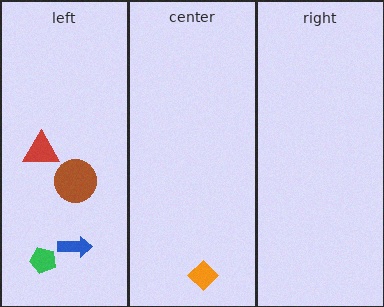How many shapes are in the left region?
4.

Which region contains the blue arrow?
The left region.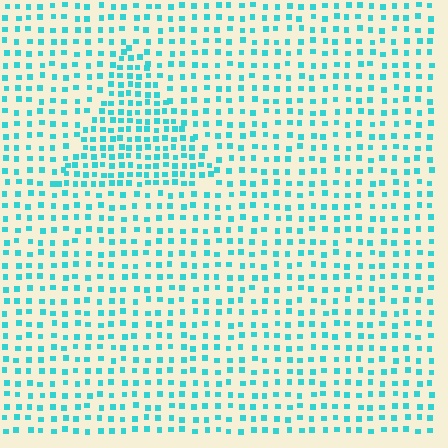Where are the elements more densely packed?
The elements are more densely packed inside the triangle boundary.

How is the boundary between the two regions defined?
The boundary is defined by a change in element density (approximately 1.7x ratio). All elements are the same color, size, and shape.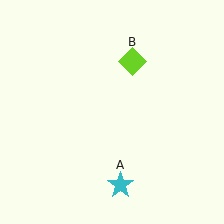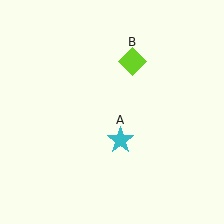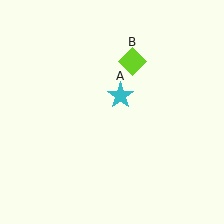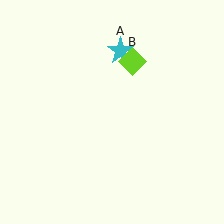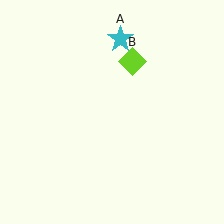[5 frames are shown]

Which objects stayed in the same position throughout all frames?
Lime diamond (object B) remained stationary.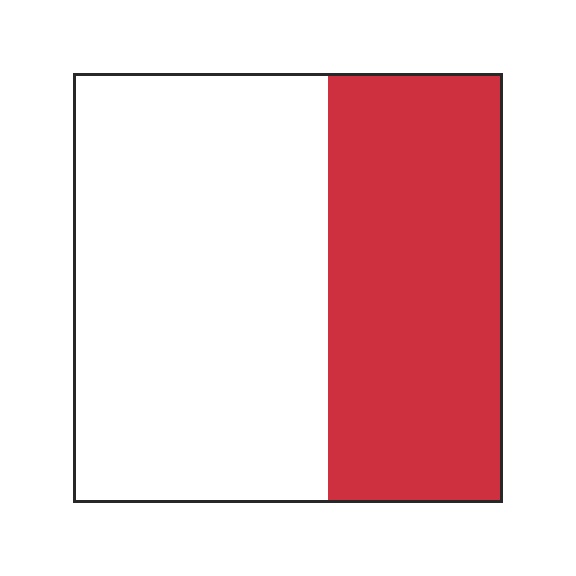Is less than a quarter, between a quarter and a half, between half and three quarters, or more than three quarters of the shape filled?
Between a quarter and a half.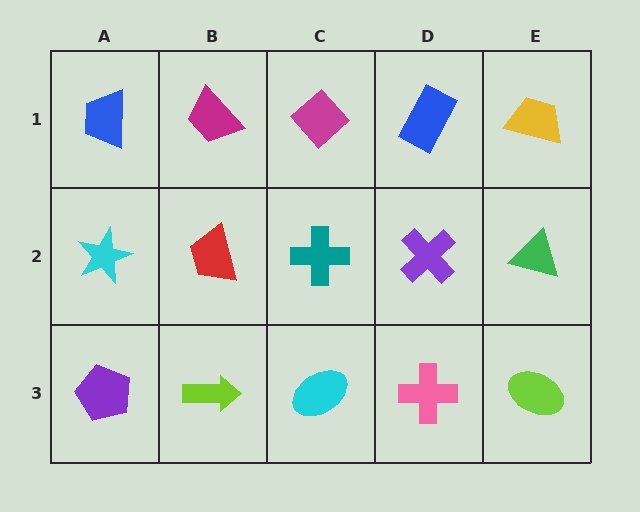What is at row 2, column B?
A red trapezoid.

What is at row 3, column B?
A lime arrow.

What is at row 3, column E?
A lime ellipse.